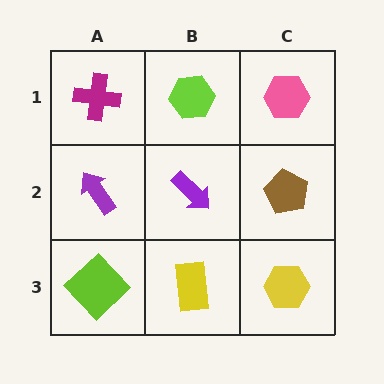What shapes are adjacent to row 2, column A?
A magenta cross (row 1, column A), a lime diamond (row 3, column A), a purple arrow (row 2, column B).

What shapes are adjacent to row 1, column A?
A purple arrow (row 2, column A), a lime hexagon (row 1, column B).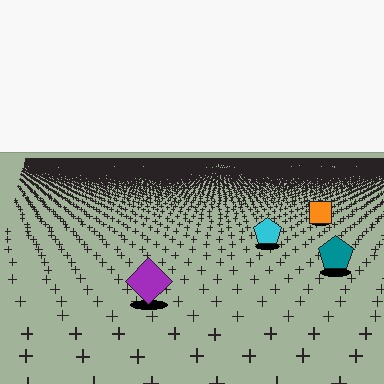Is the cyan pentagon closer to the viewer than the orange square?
Yes. The cyan pentagon is closer — you can tell from the texture gradient: the ground texture is coarser near it.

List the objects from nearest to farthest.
From nearest to farthest: the purple diamond, the teal pentagon, the cyan pentagon, the orange square.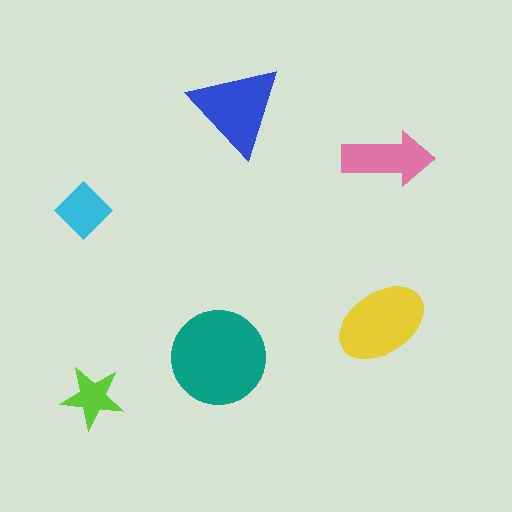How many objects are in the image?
There are 6 objects in the image.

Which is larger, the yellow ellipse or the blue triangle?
The yellow ellipse.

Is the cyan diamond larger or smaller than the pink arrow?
Smaller.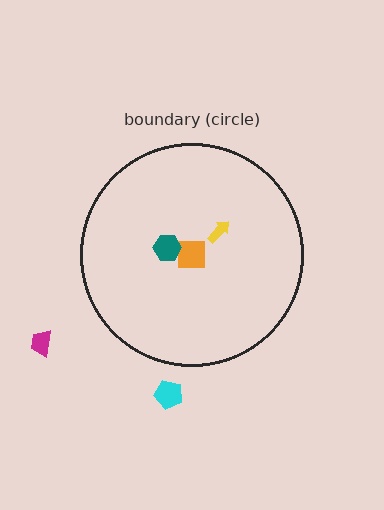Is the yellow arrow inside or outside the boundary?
Inside.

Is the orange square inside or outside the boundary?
Inside.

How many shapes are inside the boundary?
3 inside, 2 outside.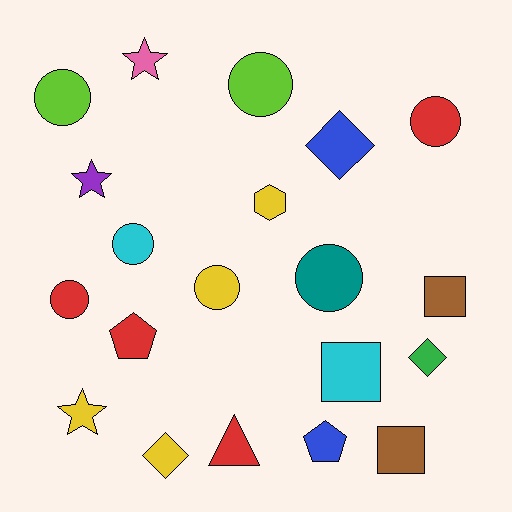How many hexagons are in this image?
There is 1 hexagon.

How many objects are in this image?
There are 20 objects.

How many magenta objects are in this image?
There are no magenta objects.